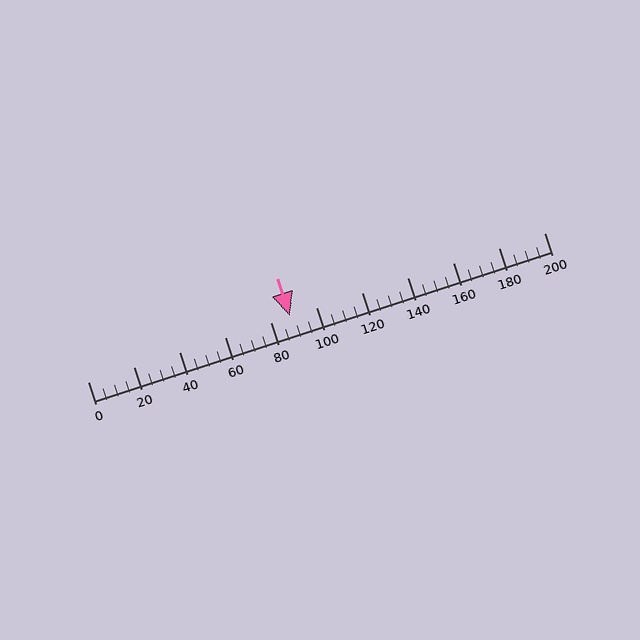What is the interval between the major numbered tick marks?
The major tick marks are spaced 20 units apart.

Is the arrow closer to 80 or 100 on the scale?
The arrow is closer to 80.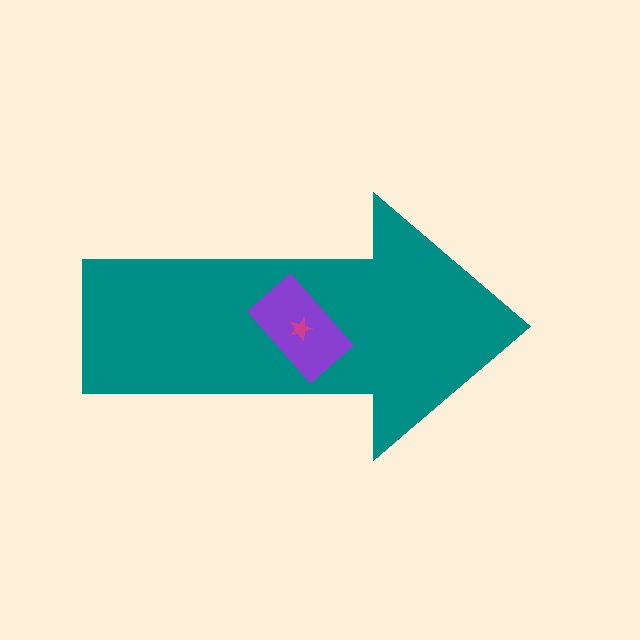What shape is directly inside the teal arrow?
The purple rectangle.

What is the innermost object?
The magenta star.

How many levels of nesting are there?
3.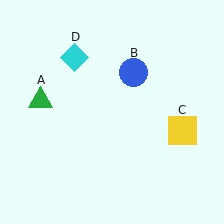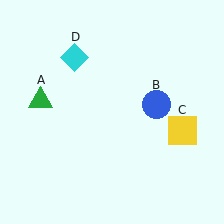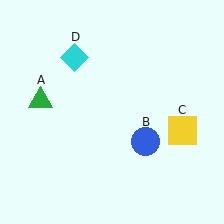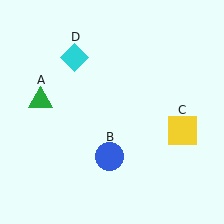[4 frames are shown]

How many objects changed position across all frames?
1 object changed position: blue circle (object B).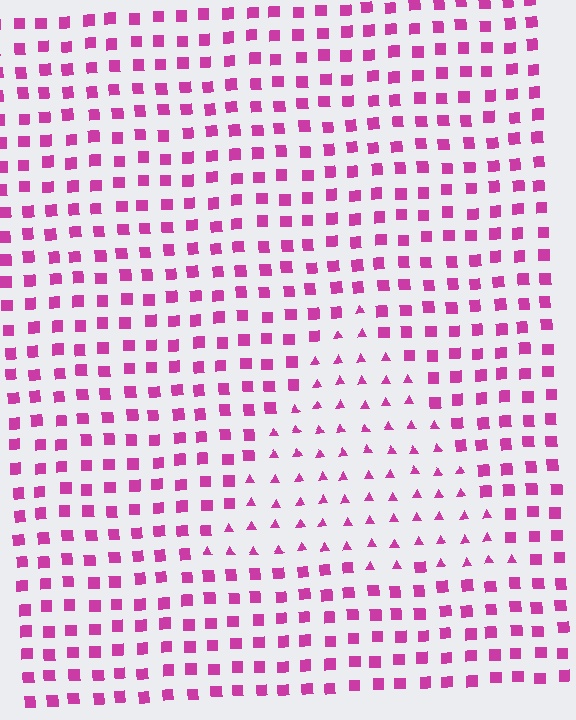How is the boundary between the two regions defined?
The boundary is defined by a change in element shape: triangles inside vs. squares outside. All elements share the same color and spacing.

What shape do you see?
I see a triangle.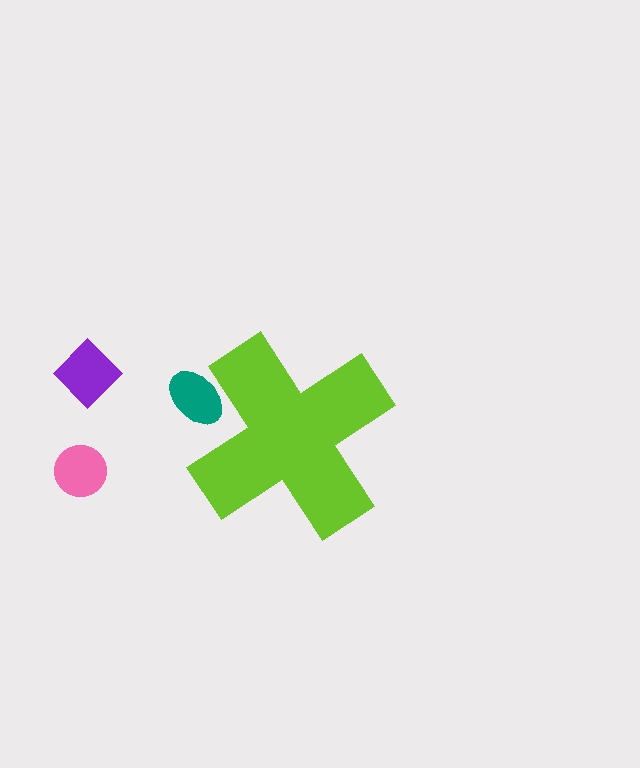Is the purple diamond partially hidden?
No, the purple diamond is fully visible.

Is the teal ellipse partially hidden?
Yes, the teal ellipse is partially hidden behind the lime cross.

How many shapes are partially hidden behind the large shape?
1 shape is partially hidden.